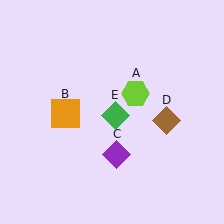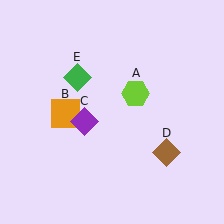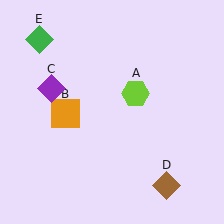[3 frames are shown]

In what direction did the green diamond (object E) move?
The green diamond (object E) moved up and to the left.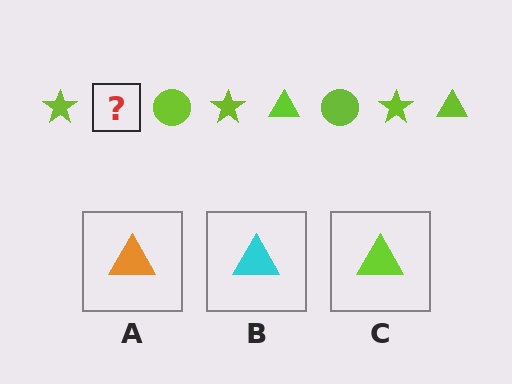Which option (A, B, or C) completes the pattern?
C.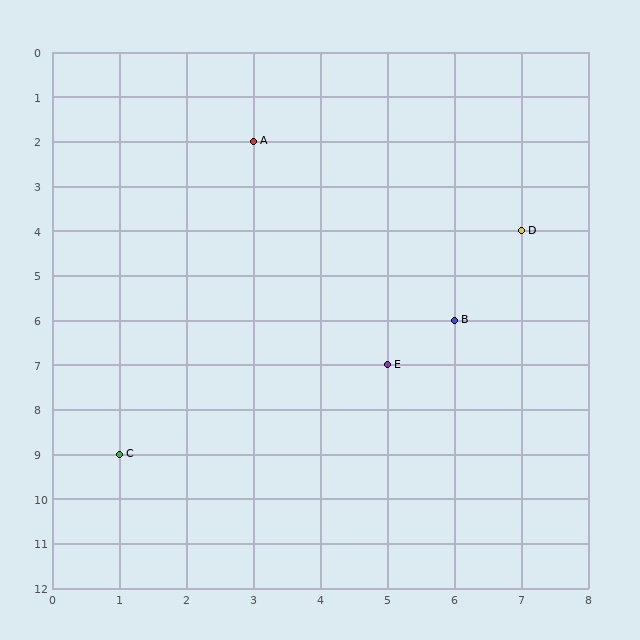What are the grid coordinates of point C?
Point C is at grid coordinates (1, 9).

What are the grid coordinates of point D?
Point D is at grid coordinates (7, 4).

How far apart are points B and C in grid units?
Points B and C are 5 columns and 3 rows apart (about 5.8 grid units diagonally).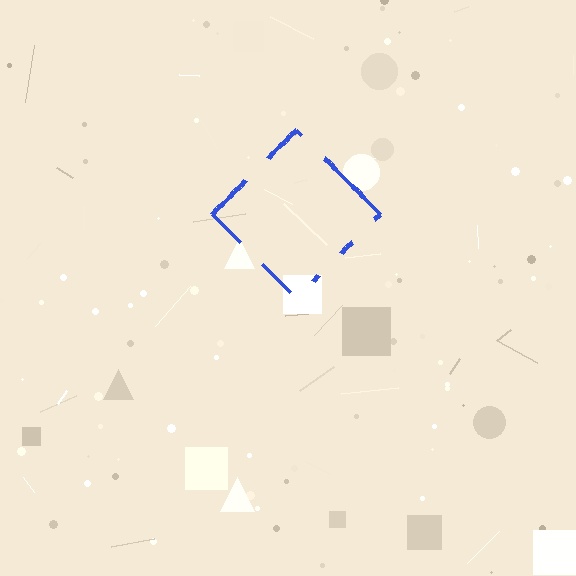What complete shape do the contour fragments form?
The contour fragments form a diamond.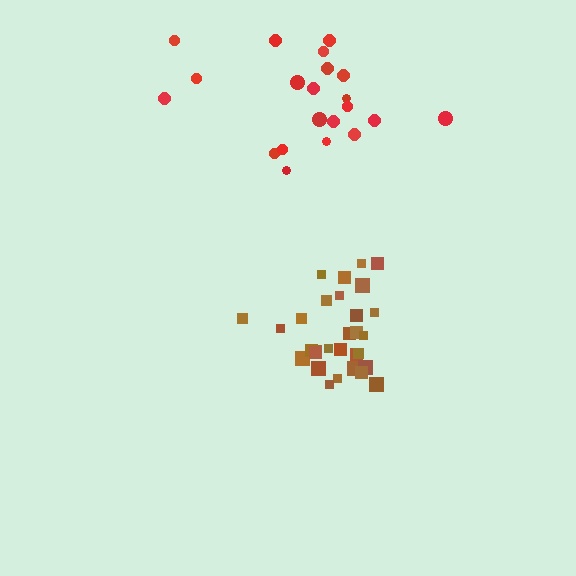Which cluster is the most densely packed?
Brown.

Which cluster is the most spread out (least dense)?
Red.